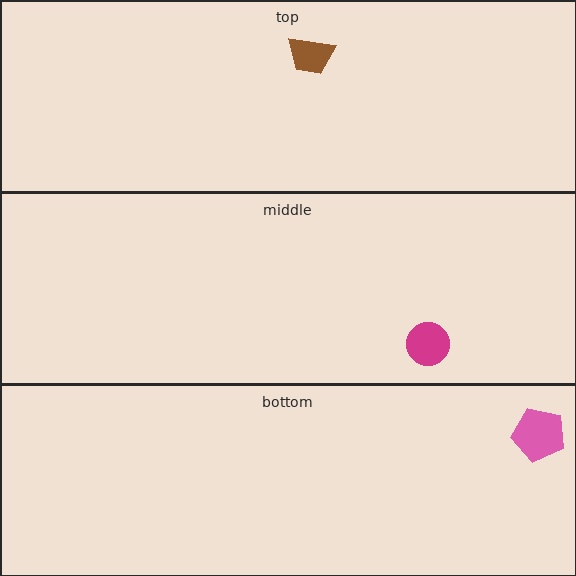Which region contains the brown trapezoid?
The top region.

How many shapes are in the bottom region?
1.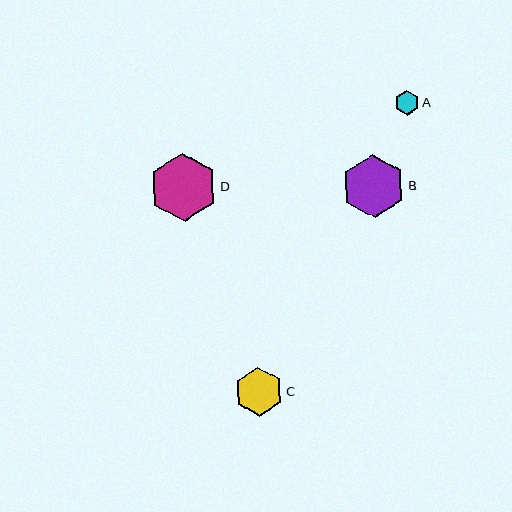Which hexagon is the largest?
Hexagon D is the largest with a size of approximately 68 pixels.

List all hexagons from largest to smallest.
From largest to smallest: D, B, C, A.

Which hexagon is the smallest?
Hexagon A is the smallest with a size of approximately 24 pixels.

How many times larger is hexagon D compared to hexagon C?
Hexagon D is approximately 1.4 times the size of hexagon C.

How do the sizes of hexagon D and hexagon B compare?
Hexagon D and hexagon B are approximately the same size.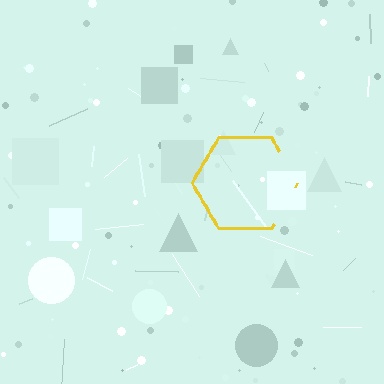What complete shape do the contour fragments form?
The contour fragments form a hexagon.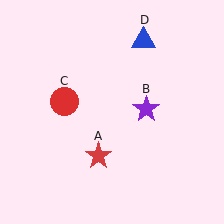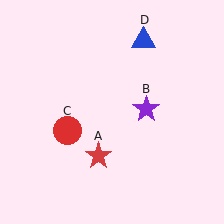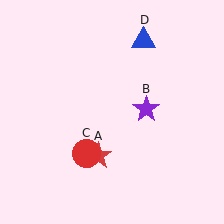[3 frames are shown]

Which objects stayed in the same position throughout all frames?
Red star (object A) and purple star (object B) and blue triangle (object D) remained stationary.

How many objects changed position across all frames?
1 object changed position: red circle (object C).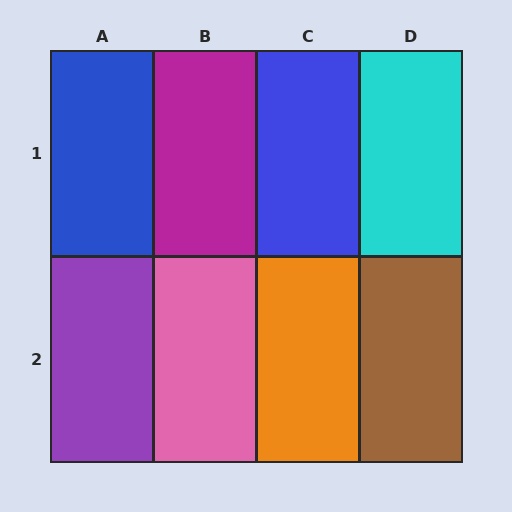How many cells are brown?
1 cell is brown.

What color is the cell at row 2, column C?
Orange.